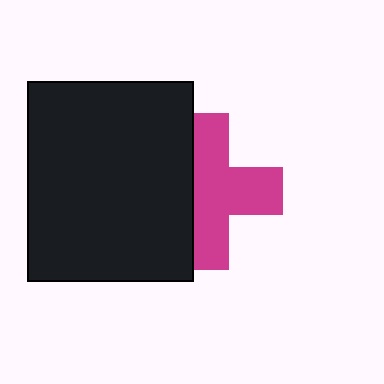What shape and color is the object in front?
The object in front is a black rectangle.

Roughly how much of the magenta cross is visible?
About half of it is visible (roughly 64%).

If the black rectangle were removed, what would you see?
You would see the complete magenta cross.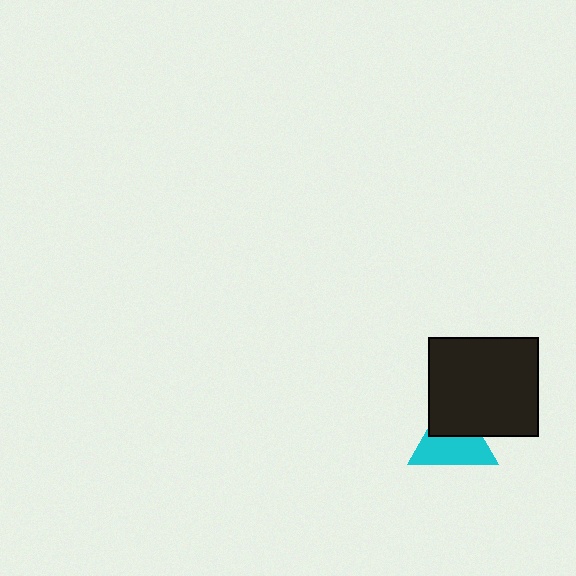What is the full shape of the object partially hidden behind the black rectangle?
The partially hidden object is a cyan triangle.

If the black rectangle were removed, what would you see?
You would see the complete cyan triangle.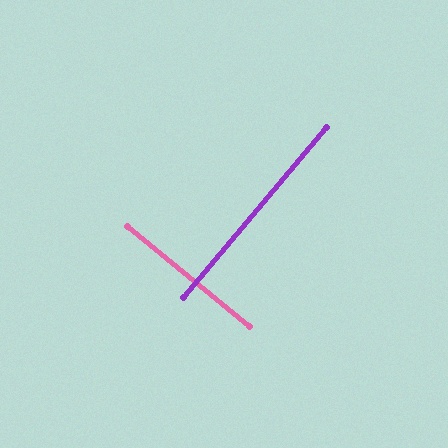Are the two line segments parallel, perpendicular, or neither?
Perpendicular — they meet at approximately 89°.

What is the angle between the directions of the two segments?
Approximately 89 degrees.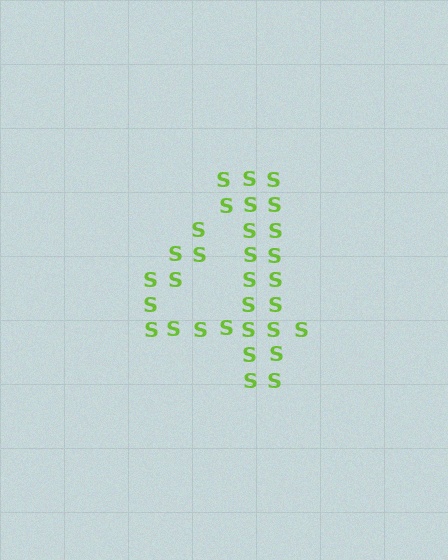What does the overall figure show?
The overall figure shows the digit 4.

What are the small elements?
The small elements are letter S's.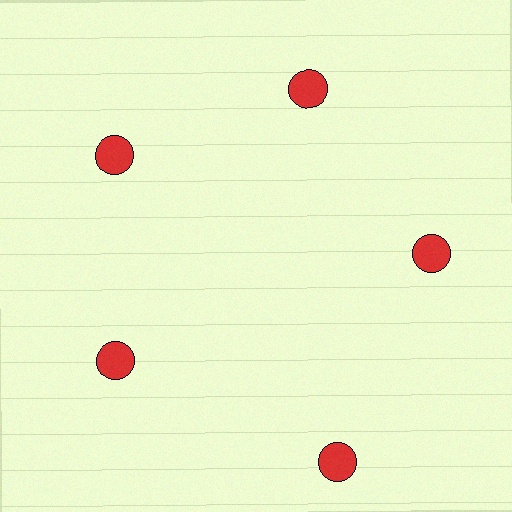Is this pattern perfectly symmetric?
No. The 5 red circles are arranged in a ring, but one element near the 5 o'clock position is pushed outward from the center, breaking the 5-fold rotational symmetry.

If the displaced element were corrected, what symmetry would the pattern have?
It would have 5-fold rotational symmetry — the pattern would map onto itself every 72 degrees.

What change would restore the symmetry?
The symmetry would be restored by moving it inward, back onto the ring so that all 5 circles sit at equal angles and equal distance from the center.